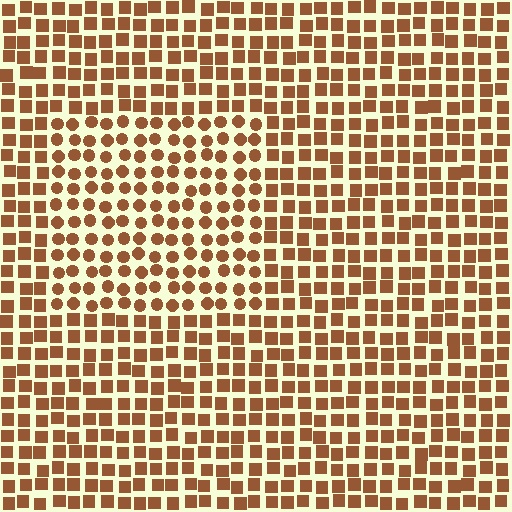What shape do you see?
I see a rectangle.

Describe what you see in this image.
The image is filled with small brown elements arranged in a uniform grid. A rectangle-shaped region contains circles, while the surrounding area contains squares. The boundary is defined purely by the change in element shape.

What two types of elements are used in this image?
The image uses circles inside the rectangle region and squares outside it.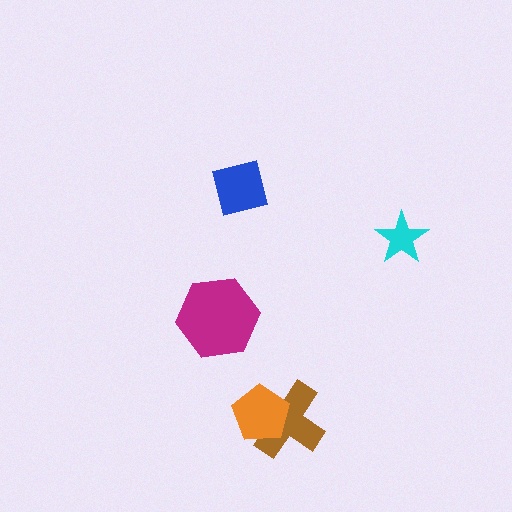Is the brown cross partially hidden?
Yes, it is partially covered by another shape.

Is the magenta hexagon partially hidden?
No, no other shape covers it.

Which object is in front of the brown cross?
The orange pentagon is in front of the brown cross.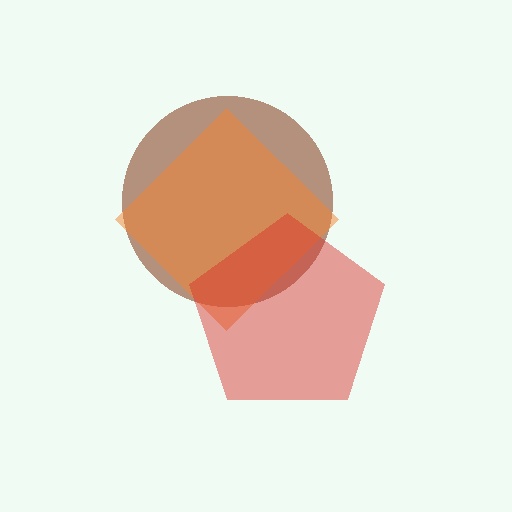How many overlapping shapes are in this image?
There are 3 overlapping shapes in the image.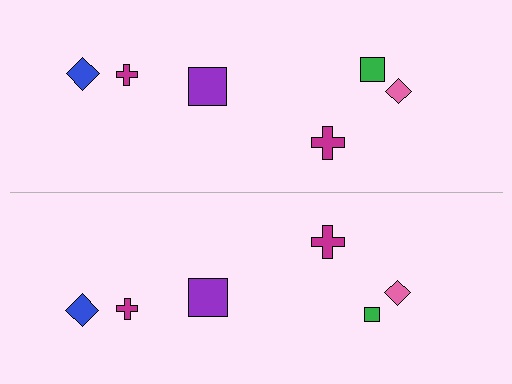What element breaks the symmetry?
The green square on the bottom side has a different size than its mirror counterpart.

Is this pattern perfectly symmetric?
No, the pattern is not perfectly symmetric. The green square on the bottom side has a different size than its mirror counterpart.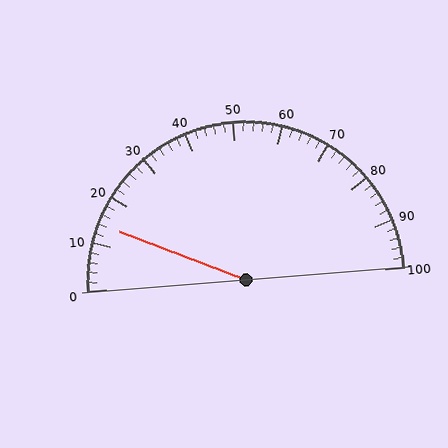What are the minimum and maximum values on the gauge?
The gauge ranges from 0 to 100.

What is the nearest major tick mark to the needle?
The nearest major tick mark is 10.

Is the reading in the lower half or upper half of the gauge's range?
The reading is in the lower half of the range (0 to 100).